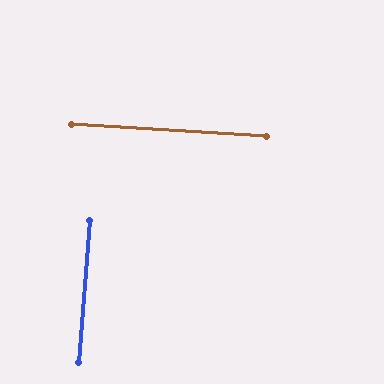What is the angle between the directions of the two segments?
Approximately 89 degrees.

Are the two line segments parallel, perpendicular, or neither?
Perpendicular — they meet at approximately 89°.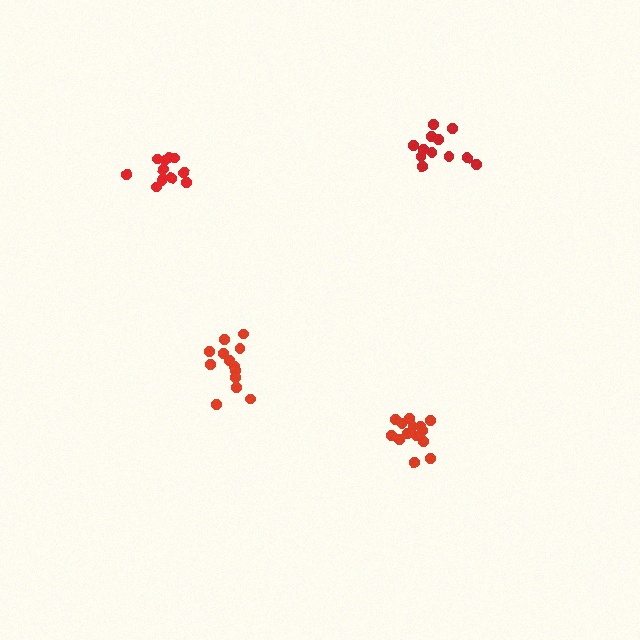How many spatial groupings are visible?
There are 4 spatial groupings.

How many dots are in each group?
Group 1: 12 dots, Group 2: 12 dots, Group 3: 13 dots, Group 4: 14 dots (51 total).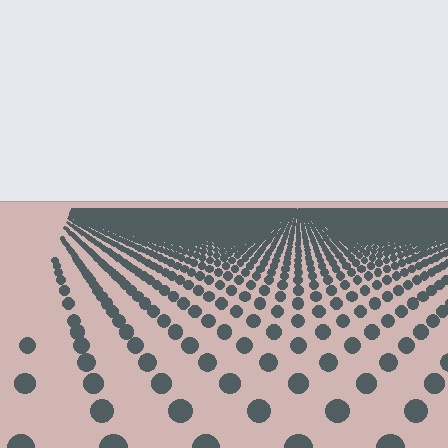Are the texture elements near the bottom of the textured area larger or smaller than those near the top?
Larger. Near the bottom, elements are closer to the viewer and appear at a bigger on-screen size.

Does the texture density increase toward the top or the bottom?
Density increases toward the top.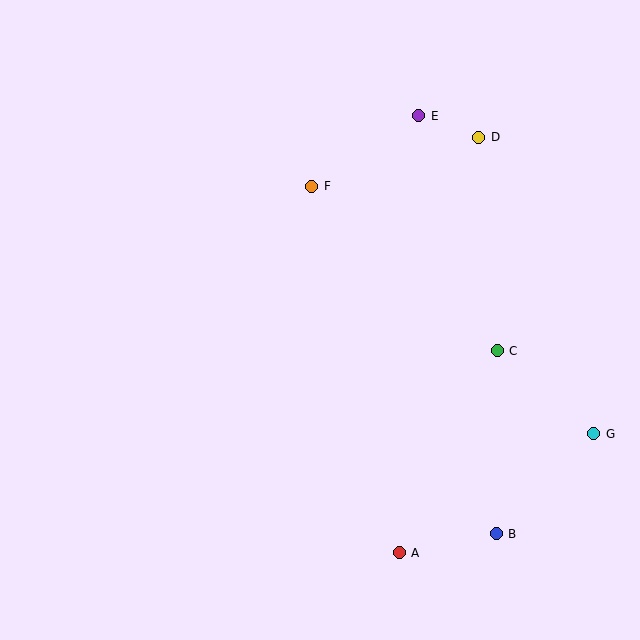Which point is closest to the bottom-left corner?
Point A is closest to the bottom-left corner.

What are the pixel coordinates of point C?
Point C is at (497, 351).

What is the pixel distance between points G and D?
The distance between G and D is 318 pixels.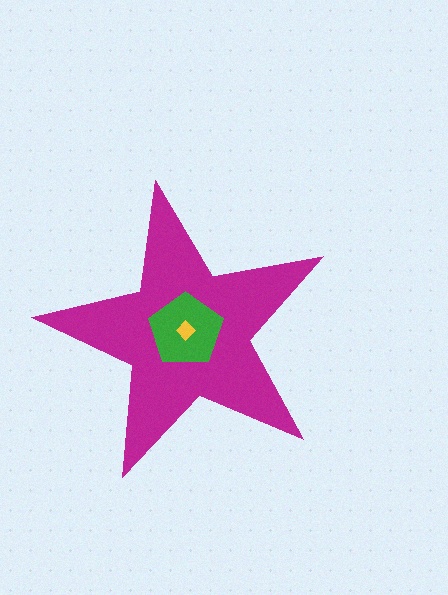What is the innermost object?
The yellow diamond.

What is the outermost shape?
The magenta star.